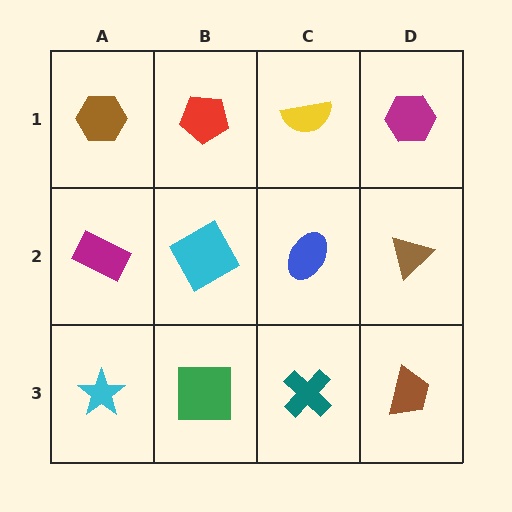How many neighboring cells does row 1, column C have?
3.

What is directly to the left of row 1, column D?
A yellow semicircle.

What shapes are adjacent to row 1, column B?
A cyan square (row 2, column B), a brown hexagon (row 1, column A), a yellow semicircle (row 1, column C).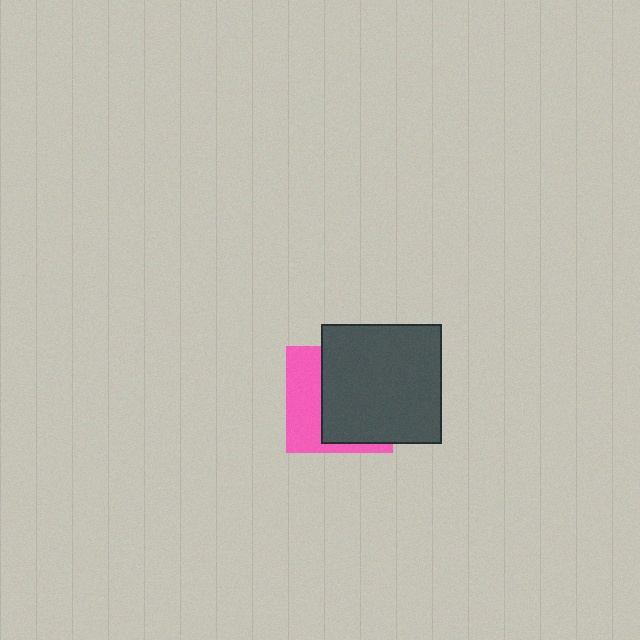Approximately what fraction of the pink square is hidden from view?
Roughly 60% of the pink square is hidden behind the dark gray square.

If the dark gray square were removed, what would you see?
You would see the complete pink square.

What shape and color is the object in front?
The object in front is a dark gray square.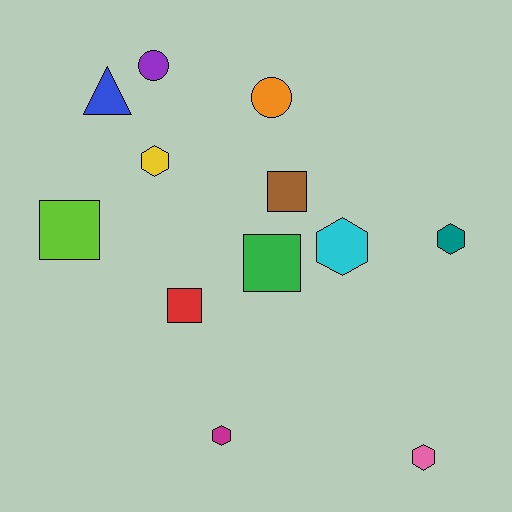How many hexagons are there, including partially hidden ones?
There are 5 hexagons.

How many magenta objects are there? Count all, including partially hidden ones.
There is 1 magenta object.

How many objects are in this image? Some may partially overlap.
There are 12 objects.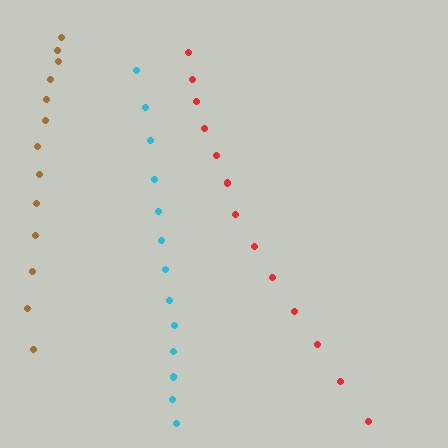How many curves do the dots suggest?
There are 3 distinct paths.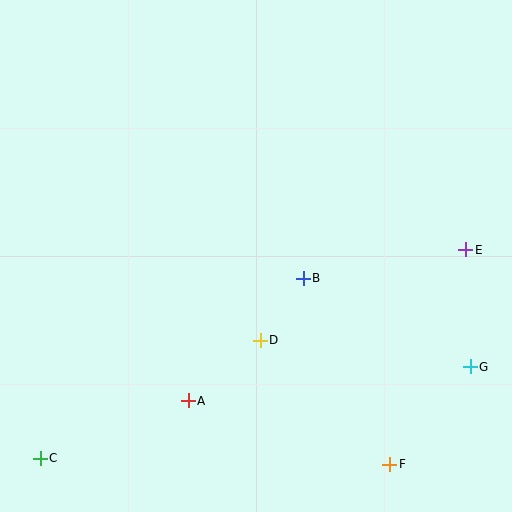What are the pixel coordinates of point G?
Point G is at (470, 367).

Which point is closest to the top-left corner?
Point B is closest to the top-left corner.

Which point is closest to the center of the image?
Point B at (303, 278) is closest to the center.